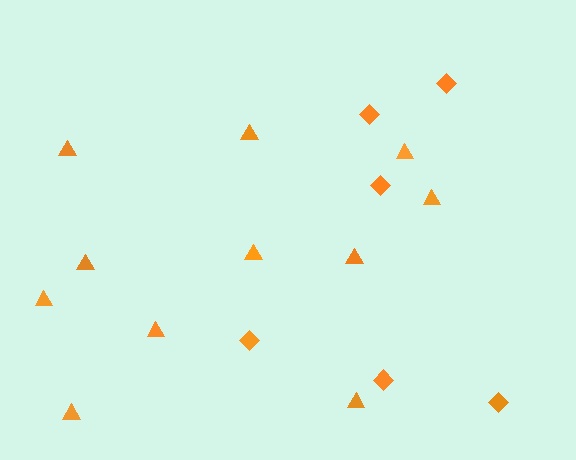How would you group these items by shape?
There are 2 groups: one group of triangles (11) and one group of diamonds (6).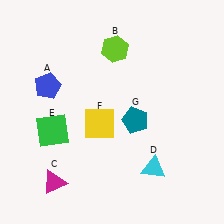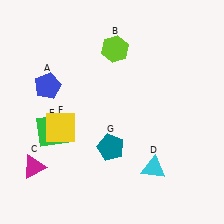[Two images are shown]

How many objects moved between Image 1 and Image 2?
3 objects moved between the two images.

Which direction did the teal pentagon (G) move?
The teal pentagon (G) moved down.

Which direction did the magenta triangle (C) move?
The magenta triangle (C) moved left.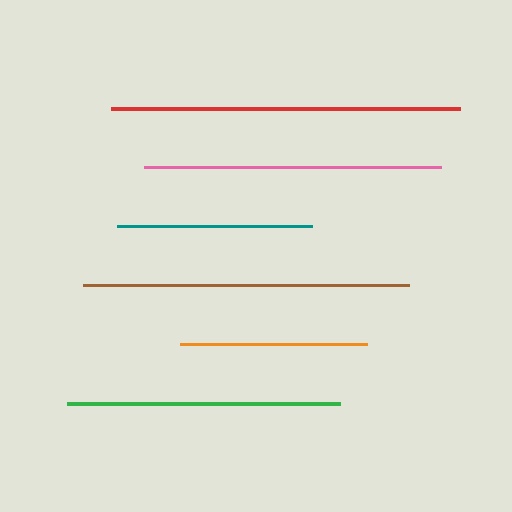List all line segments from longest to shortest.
From longest to shortest: red, brown, pink, green, teal, orange.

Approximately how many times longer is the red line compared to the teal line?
The red line is approximately 1.8 times the length of the teal line.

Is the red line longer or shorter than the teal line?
The red line is longer than the teal line.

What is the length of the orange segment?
The orange segment is approximately 187 pixels long.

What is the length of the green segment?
The green segment is approximately 273 pixels long.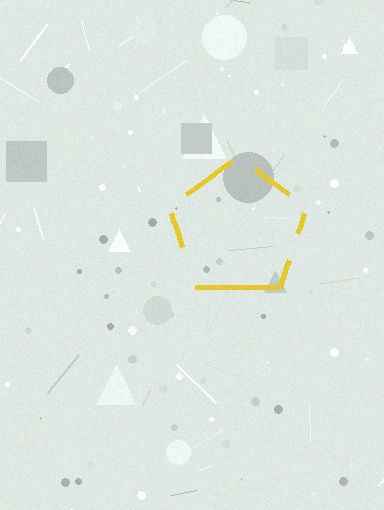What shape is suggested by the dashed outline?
The dashed outline suggests a pentagon.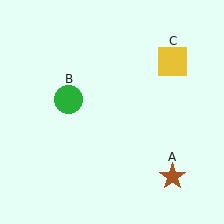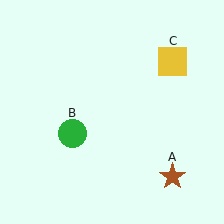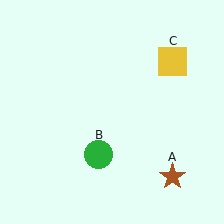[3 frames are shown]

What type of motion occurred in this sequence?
The green circle (object B) rotated counterclockwise around the center of the scene.